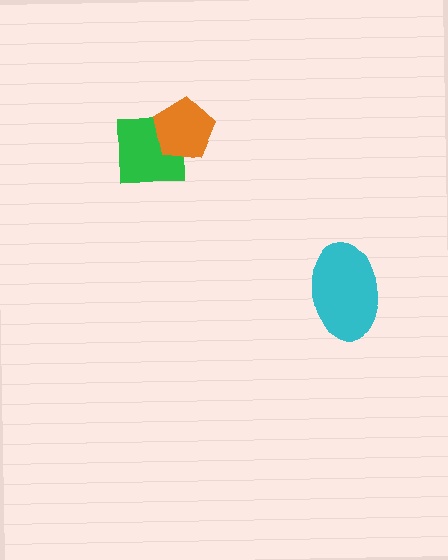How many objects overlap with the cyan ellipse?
0 objects overlap with the cyan ellipse.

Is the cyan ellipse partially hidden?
No, no other shape covers it.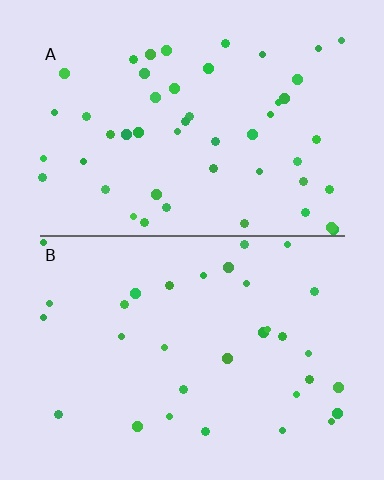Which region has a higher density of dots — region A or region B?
A (the top).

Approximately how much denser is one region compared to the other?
Approximately 1.6× — region A over region B.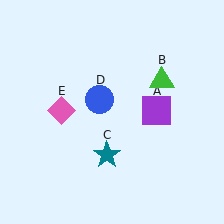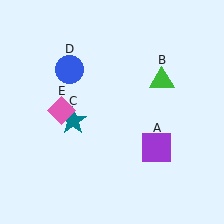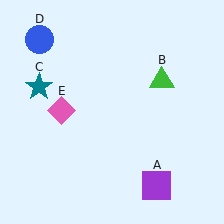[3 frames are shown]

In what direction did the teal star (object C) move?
The teal star (object C) moved up and to the left.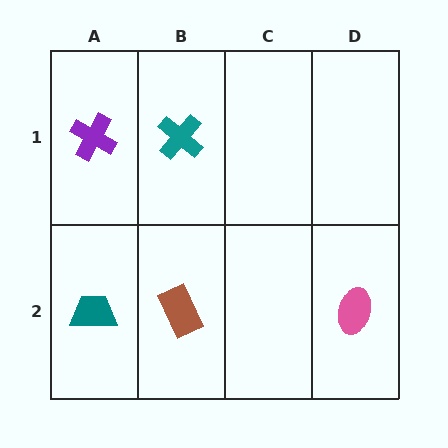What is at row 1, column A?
A purple cross.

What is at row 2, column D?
A pink ellipse.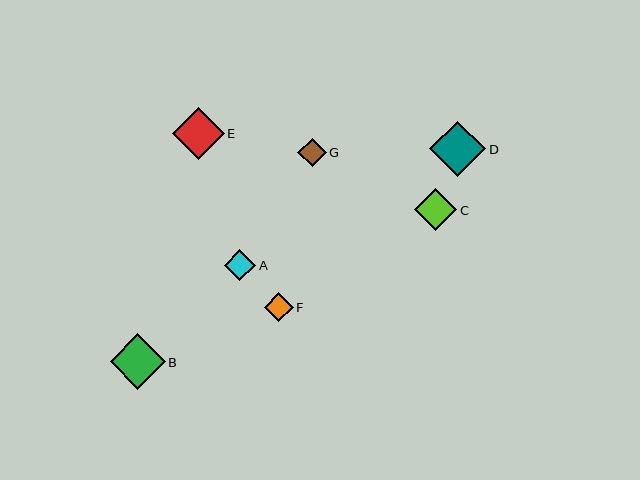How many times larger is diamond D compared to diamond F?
Diamond D is approximately 1.9 times the size of diamond F.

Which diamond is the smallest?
Diamond G is the smallest with a size of approximately 28 pixels.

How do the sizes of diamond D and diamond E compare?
Diamond D and diamond E are approximately the same size.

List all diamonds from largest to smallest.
From largest to smallest: D, B, E, C, A, F, G.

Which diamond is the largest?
Diamond D is the largest with a size of approximately 56 pixels.